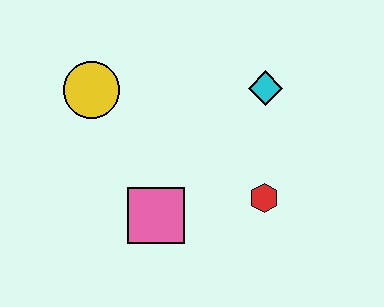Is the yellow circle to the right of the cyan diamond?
No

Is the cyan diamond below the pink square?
No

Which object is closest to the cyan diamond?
The red hexagon is closest to the cyan diamond.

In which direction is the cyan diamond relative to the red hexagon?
The cyan diamond is above the red hexagon.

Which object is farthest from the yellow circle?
The red hexagon is farthest from the yellow circle.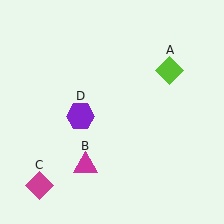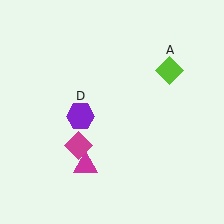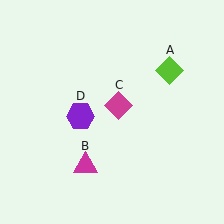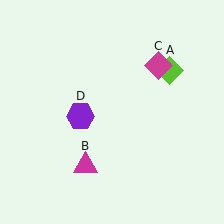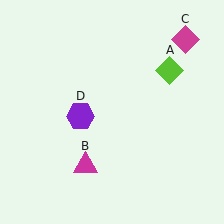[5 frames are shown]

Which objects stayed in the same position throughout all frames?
Lime diamond (object A) and magenta triangle (object B) and purple hexagon (object D) remained stationary.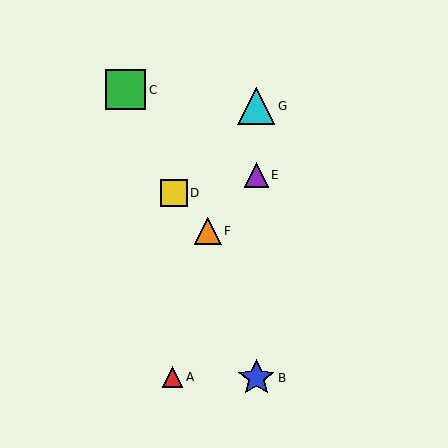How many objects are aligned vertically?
3 objects (B, E, G) are aligned vertically.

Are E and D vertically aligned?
No, E is at x≈256 and D is at x≈174.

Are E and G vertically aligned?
Yes, both are at x≈256.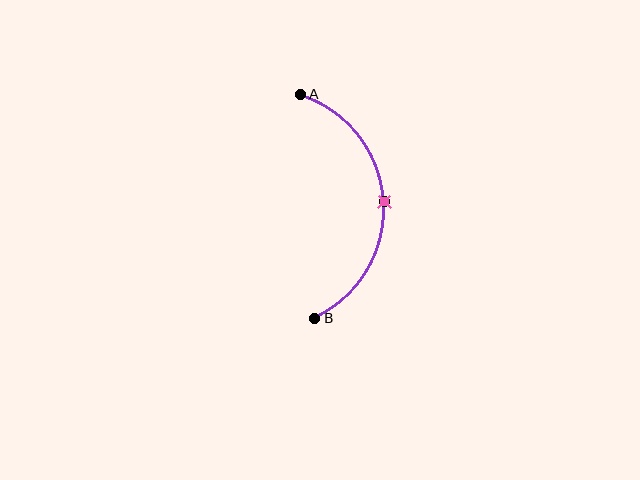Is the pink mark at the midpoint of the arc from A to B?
Yes. The pink mark lies on the arc at equal arc-length from both A and B — it is the arc midpoint.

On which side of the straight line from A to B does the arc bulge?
The arc bulges to the right of the straight line connecting A and B.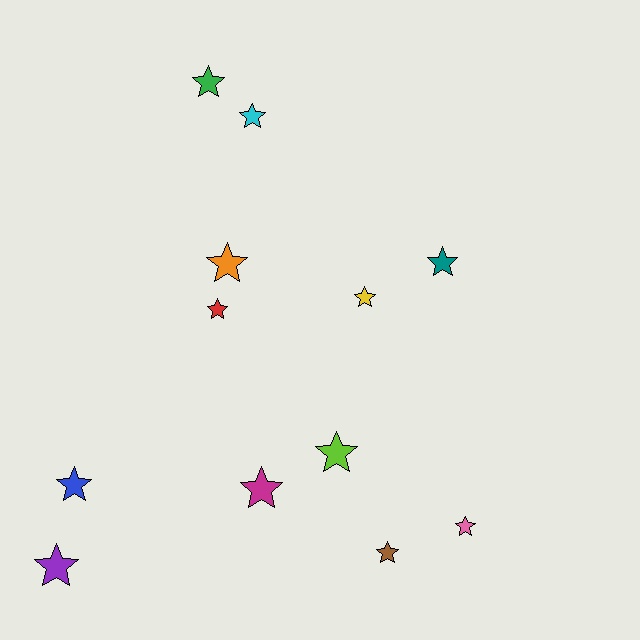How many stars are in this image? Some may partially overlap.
There are 12 stars.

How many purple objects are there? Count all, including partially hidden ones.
There is 1 purple object.